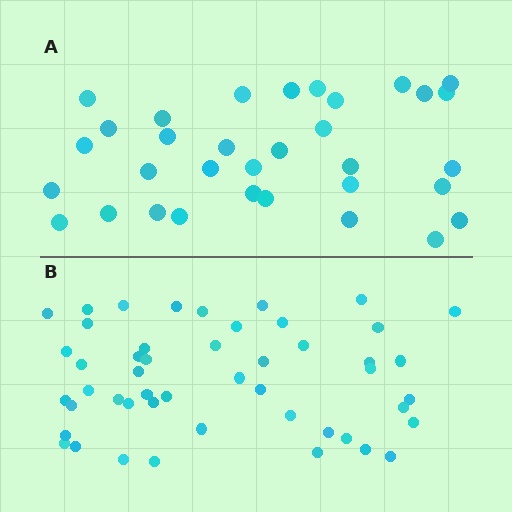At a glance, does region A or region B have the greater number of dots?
Region B (the bottom region) has more dots.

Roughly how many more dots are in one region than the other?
Region B has approximately 15 more dots than region A.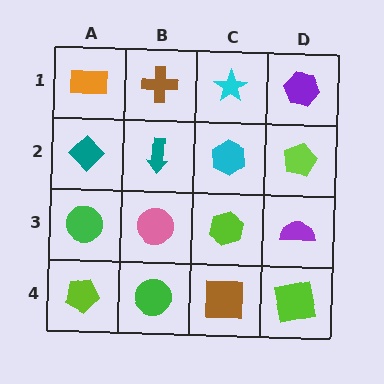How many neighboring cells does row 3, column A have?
3.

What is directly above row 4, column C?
A lime hexagon.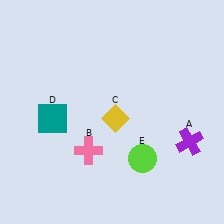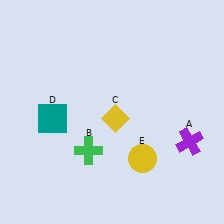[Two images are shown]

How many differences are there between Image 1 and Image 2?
There are 2 differences between the two images.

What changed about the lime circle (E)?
In Image 1, E is lime. In Image 2, it changed to yellow.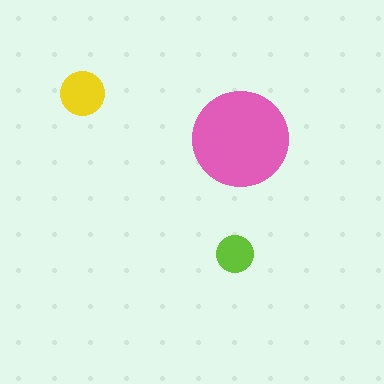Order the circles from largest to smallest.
the pink one, the yellow one, the lime one.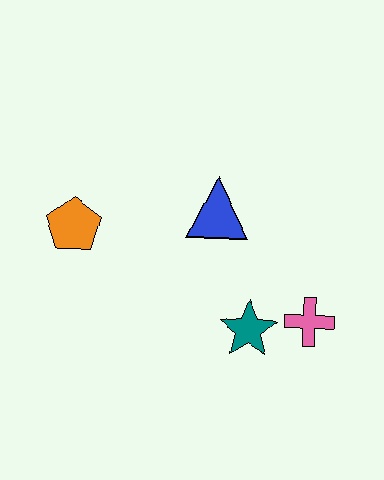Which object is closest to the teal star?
The pink cross is closest to the teal star.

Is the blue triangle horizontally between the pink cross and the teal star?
No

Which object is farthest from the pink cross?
The orange pentagon is farthest from the pink cross.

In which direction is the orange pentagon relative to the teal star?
The orange pentagon is to the left of the teal star.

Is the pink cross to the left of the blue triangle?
No